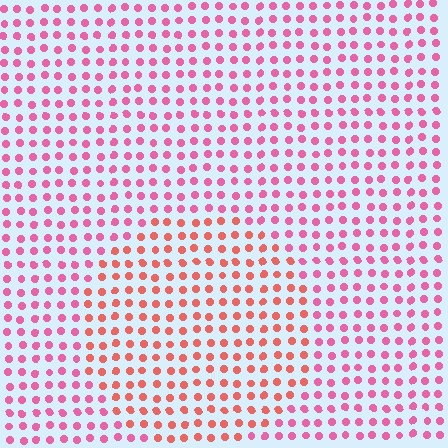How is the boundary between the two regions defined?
The boundary is defined purely by a slight shift in hue (about 33 degrees). Spacing, size, and orientation are identical on both sides.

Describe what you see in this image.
The image is filled with small pink elements in a uniform arrangement. A circle-shaped region is visible where the elements are tinted to a slightly different hue, forming a subtle color boundary.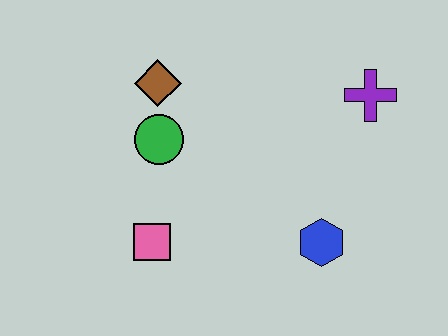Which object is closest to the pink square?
The green circle is closest to the pink square.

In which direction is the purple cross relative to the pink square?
The purple cross is to the right of the pink square.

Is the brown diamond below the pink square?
No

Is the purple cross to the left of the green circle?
No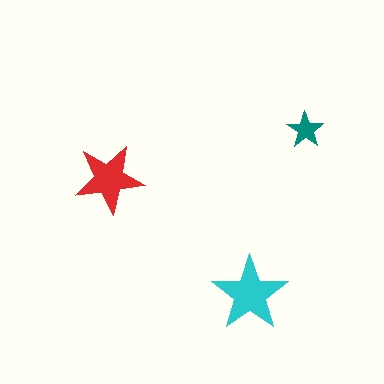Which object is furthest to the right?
The teal star is rightmost.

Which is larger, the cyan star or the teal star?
The cyan one.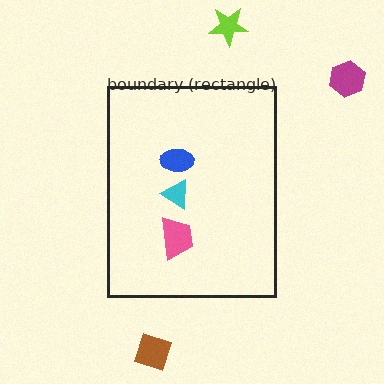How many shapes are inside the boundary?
3 inside, 3 outside.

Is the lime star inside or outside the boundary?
Outside.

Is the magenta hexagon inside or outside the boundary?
Outside.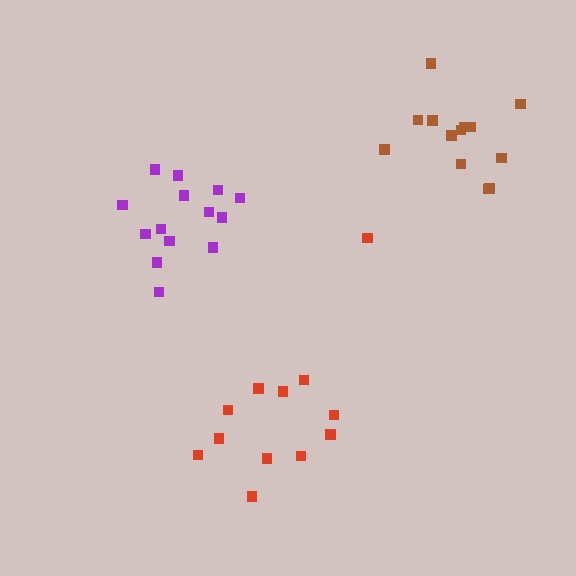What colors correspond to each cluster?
The clusters are colored: purple, brown, red.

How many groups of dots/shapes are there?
There are 3 groups.